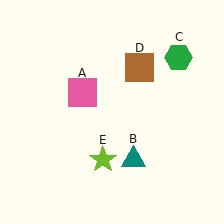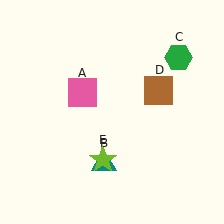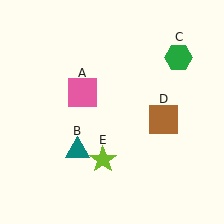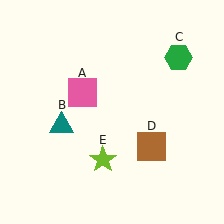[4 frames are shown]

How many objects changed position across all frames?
2 objects changed position: teal triangle (object B), brown square (object D).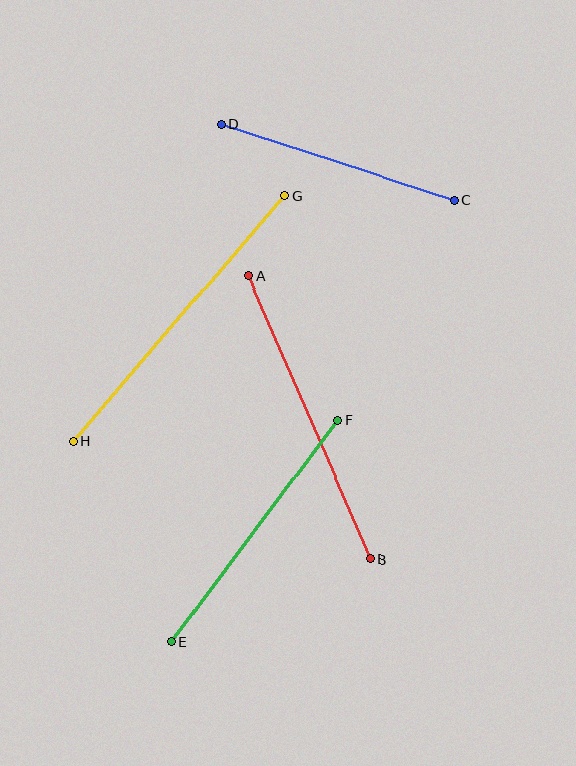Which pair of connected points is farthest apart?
Points G and H are farthest apart.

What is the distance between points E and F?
The distance is approximately 277 pixels.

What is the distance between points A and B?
The distance is approximately 309 pixels.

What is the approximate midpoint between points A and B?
The midpoint is at approximately (309, 418) pixels.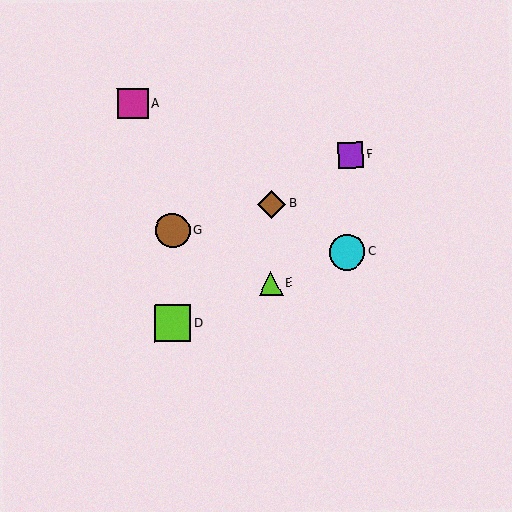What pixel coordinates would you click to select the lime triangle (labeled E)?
Click at (271, 283) to select the lime triangle E.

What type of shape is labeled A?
Shape A is a magenta square.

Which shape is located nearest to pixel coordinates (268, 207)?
The brown diamond (labeled B) at (272, 204) is nearest to that location.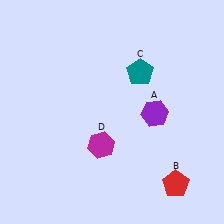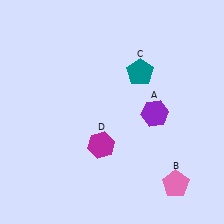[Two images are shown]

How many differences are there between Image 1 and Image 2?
There is 1 difference between the two images.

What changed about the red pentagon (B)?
In Image 1, B is red. In Image 2, it changed to pink.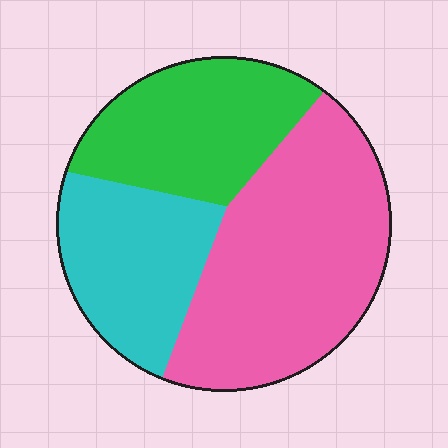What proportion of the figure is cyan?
Cyan covers roughly 25% of the figure.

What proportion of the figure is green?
Green covers 28% of the figure.